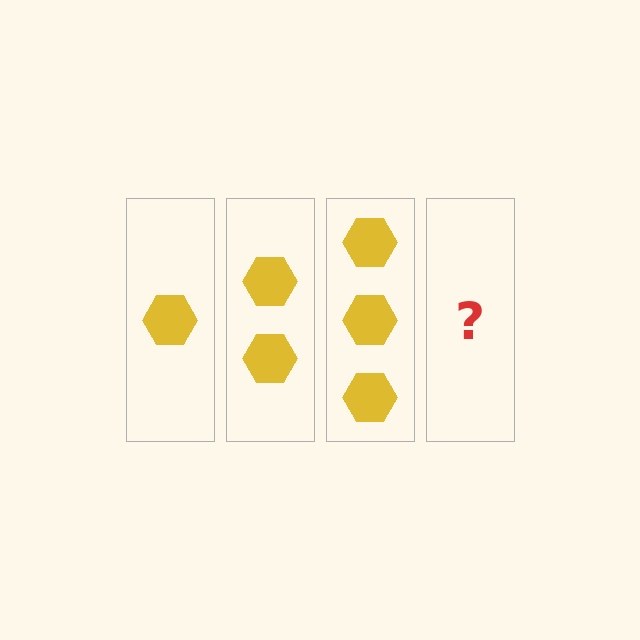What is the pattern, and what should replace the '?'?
The pattern is that each step adds one more hexagon. The '?' should be 4 hexagons.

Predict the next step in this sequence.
The next step is 4 hexagons.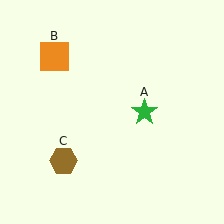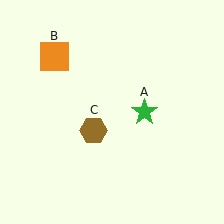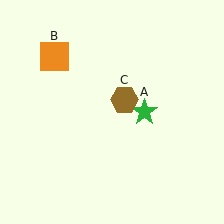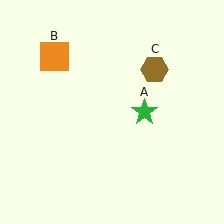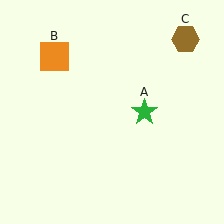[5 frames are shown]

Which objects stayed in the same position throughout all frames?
Green star (object A) and orange square (object B) remained stationary.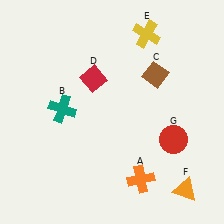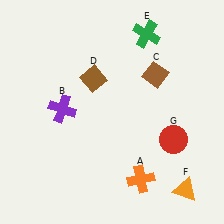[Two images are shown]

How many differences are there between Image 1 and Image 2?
There are 3 differences between the two images.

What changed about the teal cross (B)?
In Image 1, B is teal. In Image 2, it changed to purple.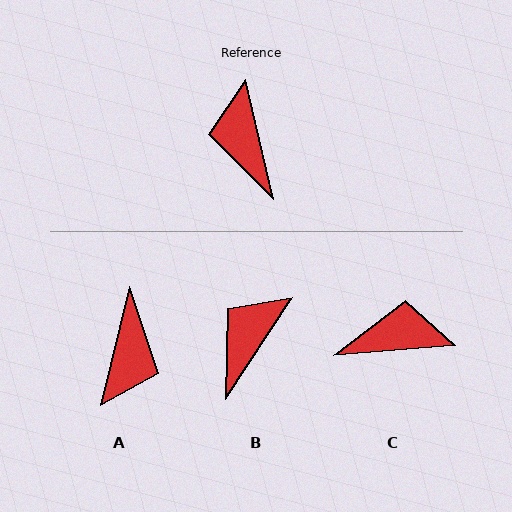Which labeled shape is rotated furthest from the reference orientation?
A, about 154 degrees away.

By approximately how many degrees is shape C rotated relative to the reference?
Approximately 98 degrees clockwise.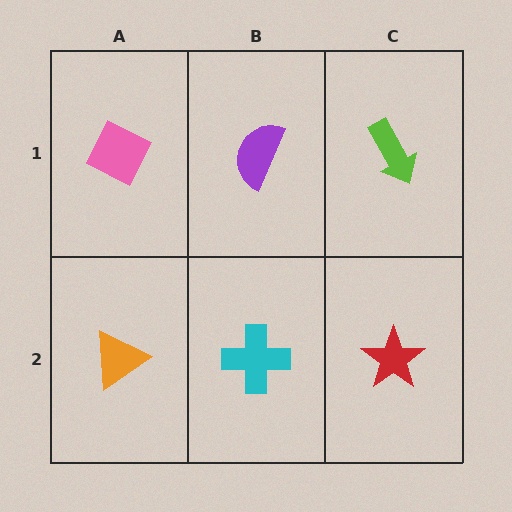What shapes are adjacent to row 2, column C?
A lime arrow (row 1, column C), a cyan cross (row 2, column B).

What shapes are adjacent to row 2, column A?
A pink diamond (row 1, column A), a cyan cross (row 2, column B).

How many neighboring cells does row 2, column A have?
2.